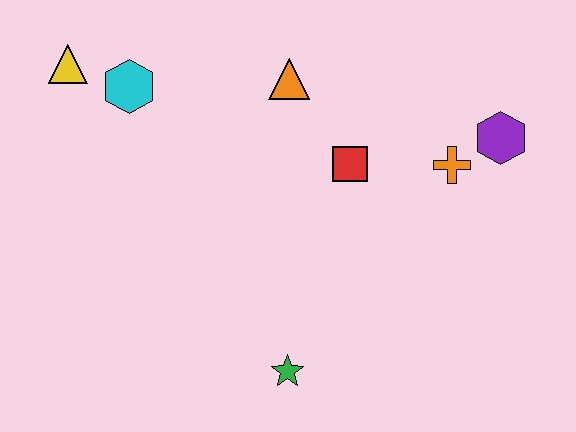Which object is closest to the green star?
The red square is closest to the green star.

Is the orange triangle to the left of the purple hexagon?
Yes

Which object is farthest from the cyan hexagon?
The purple hexagon is farthest from the cyan hexagon.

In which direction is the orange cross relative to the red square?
The orange cross is to the right of the red square.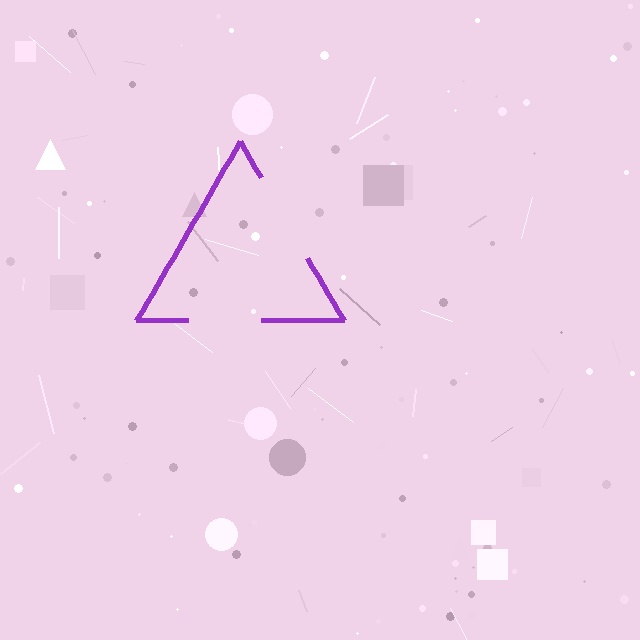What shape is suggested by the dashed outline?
The dashed outline suggests a triangle.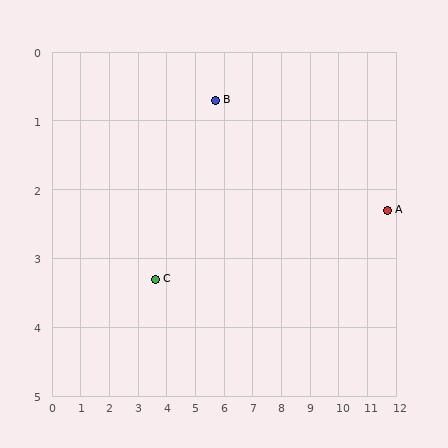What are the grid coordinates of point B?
Point B is at approximately (5.7, 0.7).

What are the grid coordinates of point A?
Point A is at approximately (11.7, 2.3).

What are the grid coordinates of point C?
Point C is at approximately (3.6, 3.3).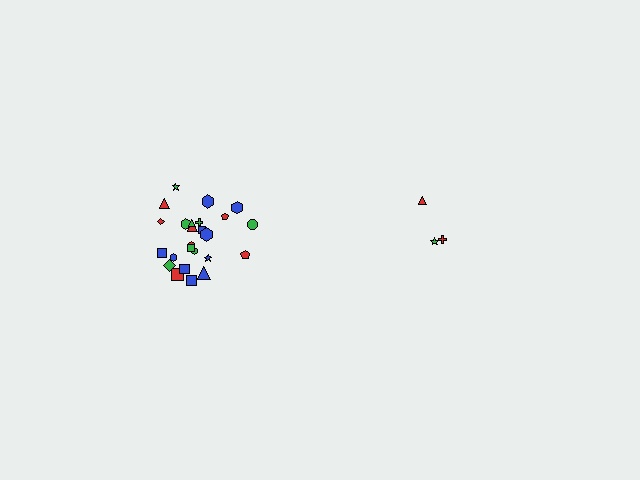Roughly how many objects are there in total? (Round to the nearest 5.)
Roughly 30 objects in total.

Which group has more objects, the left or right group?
The left group.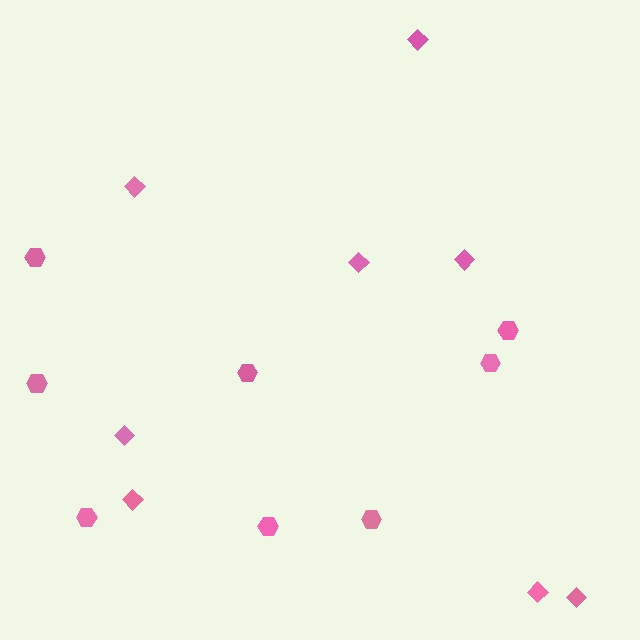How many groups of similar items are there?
There are 2 groups: one group of diamonds (8) and one group of hexagons (8).